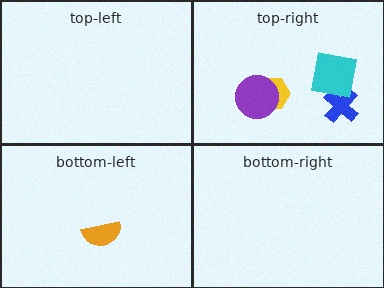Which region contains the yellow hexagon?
The top-right region.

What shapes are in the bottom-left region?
The orange semicircle.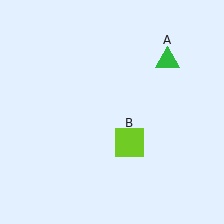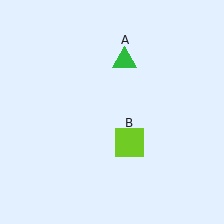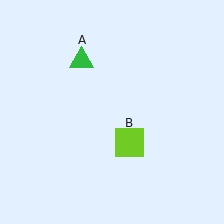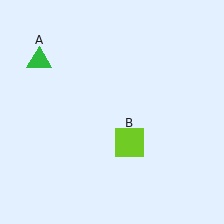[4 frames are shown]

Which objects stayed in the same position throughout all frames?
Lime square (object B) remained stationary.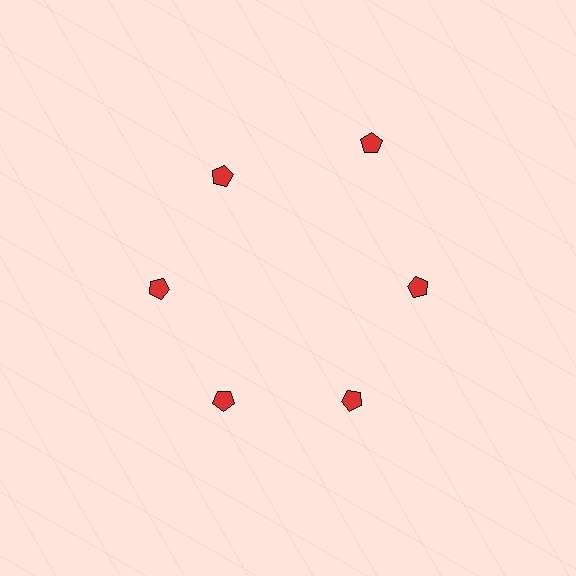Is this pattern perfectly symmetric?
No. The 6 red pentagons are arranged in a ring, but one element near the 1 o'clock position is pushed outward from the center, breaking the 6-fold rotational symmetry.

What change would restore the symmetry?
The symmetry would be restored by moving it inward, back onto the ring so that all 6 pentagons sit at equal angles and equal distance from the center.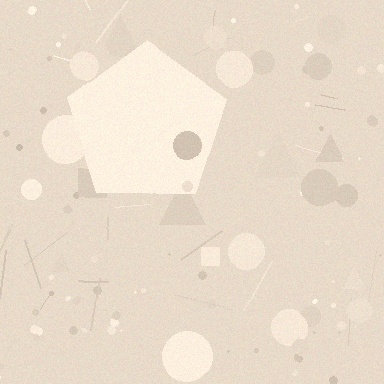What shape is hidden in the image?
A pentagon is hidden in the image.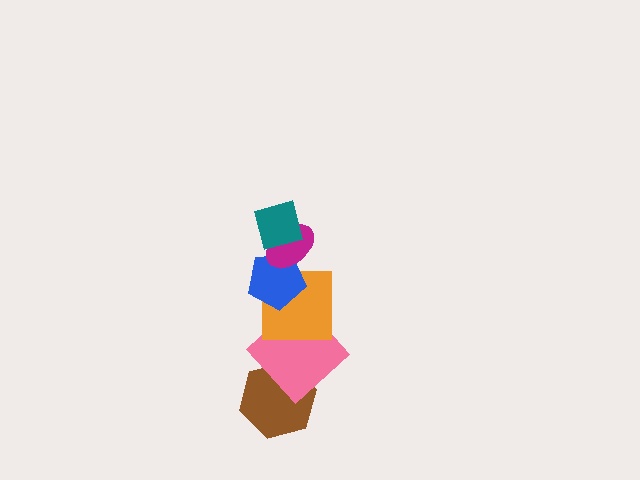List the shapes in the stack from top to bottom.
From top to bottom: the teal square, the magenta ellipse, the blue pentagon, the orange square, the pink diamond, the brown hexagon.